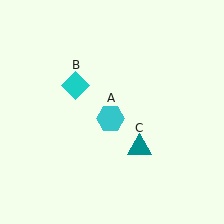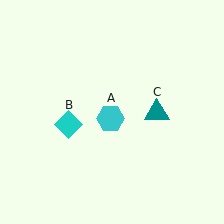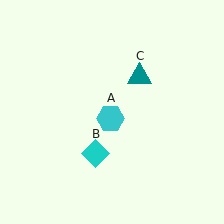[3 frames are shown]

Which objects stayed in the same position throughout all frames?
Cyan hexagon (object A) remained stationary.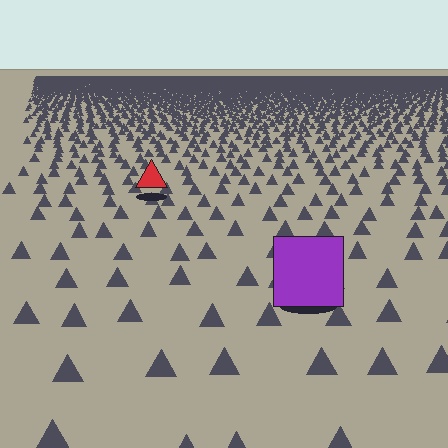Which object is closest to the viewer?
The purple square is closest. The texture marks near it are larger and more spread out.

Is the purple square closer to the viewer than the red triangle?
Yes. The purple square is closer — you can tell from the texture gradient: the ground texture is coarser near it.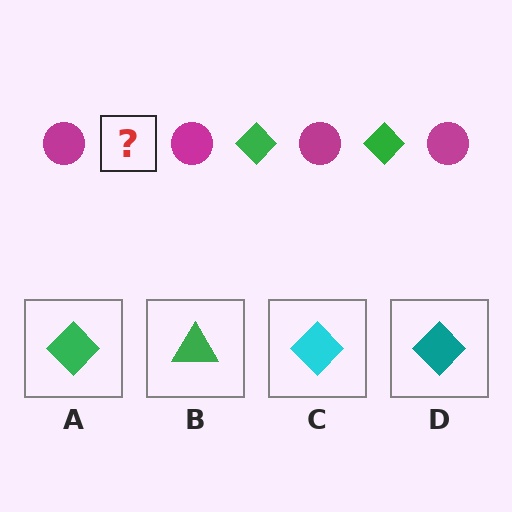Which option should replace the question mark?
Option A.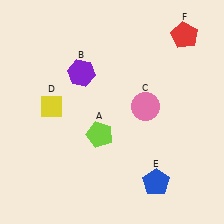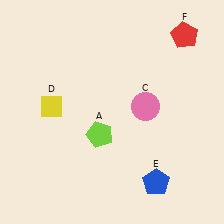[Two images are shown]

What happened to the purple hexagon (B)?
The purple hexagon (B) was removed in Image 2. It was in the top-left area of Image 1.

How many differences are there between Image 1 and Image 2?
There is 1 difference between the two images.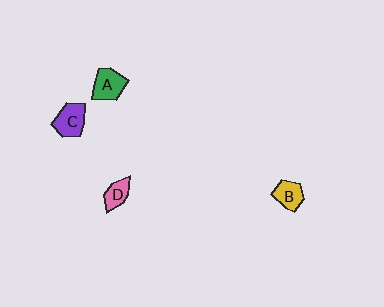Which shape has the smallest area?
Shape D (pink).